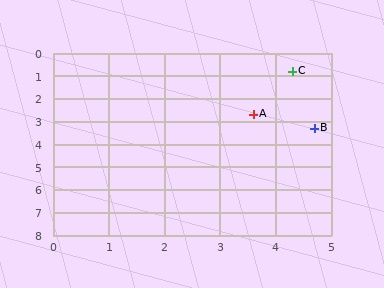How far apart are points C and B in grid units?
Points C and B are about 2.5 grid units apart.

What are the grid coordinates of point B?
Point B is at approximately (4.7, 3.3).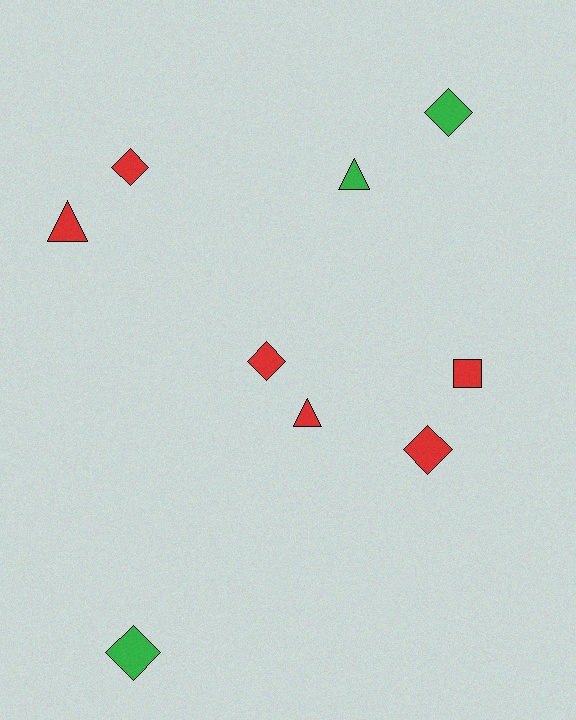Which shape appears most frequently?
Diamond, with 5 objects.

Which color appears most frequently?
Red, with 6 objects.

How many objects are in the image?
There are 9 objects.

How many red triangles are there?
There are 2 red triangles.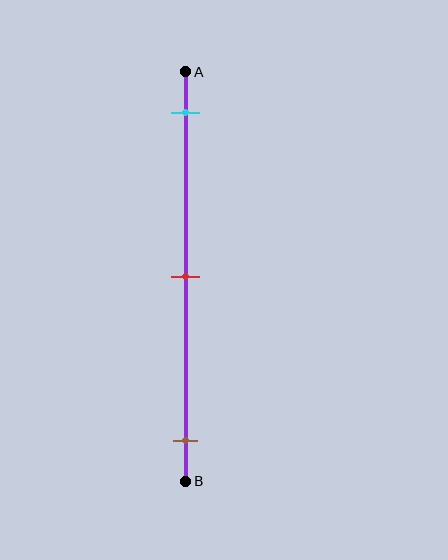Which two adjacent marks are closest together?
The cyan and red marks are the closest adjacent pair.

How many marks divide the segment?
There are 3 marks dividing the segment.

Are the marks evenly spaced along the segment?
Yes, the marks are approximately evenly spaced.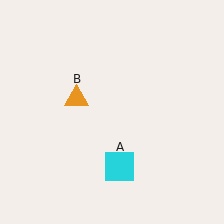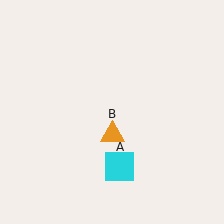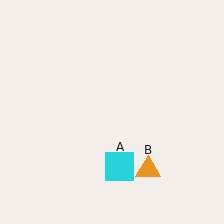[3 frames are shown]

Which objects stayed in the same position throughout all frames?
Cyan square (object A) remained stationary.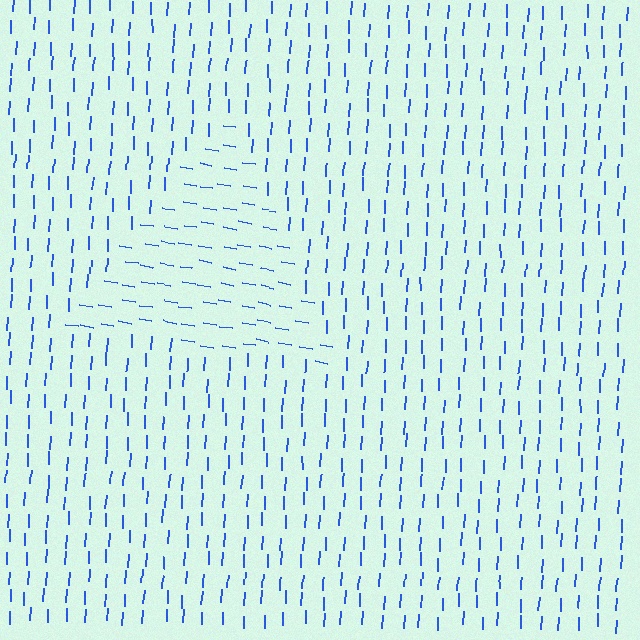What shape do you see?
I see a triangle.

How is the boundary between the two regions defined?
The boundary is defined purely by a change in line orientation (approximately 83 degrees difference). All lines are the same color and thickness.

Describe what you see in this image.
The image is filled with small blue line segments. A triangle region in the image has lines oriented differently from the surrounding lines, creating a visible texture boundary.